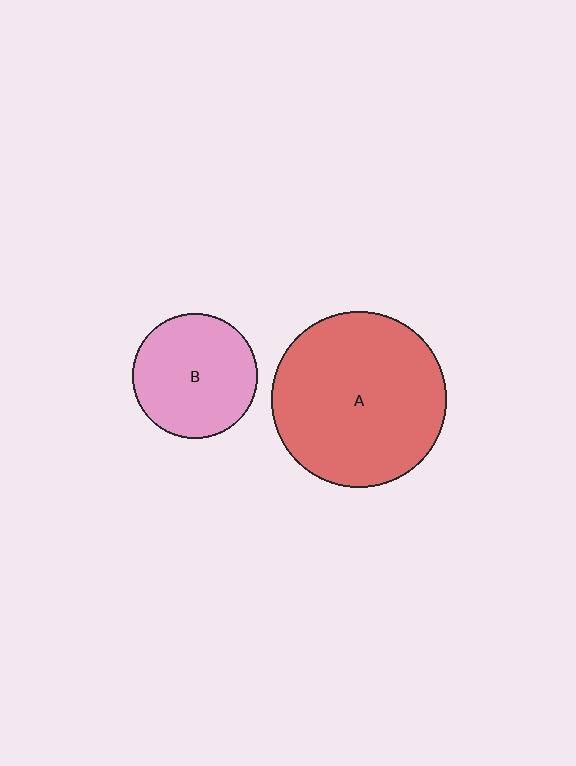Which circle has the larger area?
Circle A (red).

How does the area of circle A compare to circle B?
Approximately 2.0 times.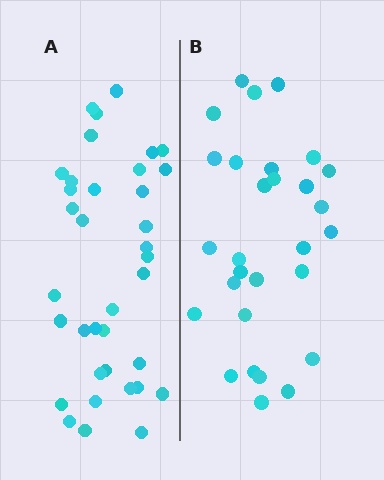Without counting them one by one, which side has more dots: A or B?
Region A (the left region) has more dots.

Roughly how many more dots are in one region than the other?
Region A has roughly 8 or so more dots than region B.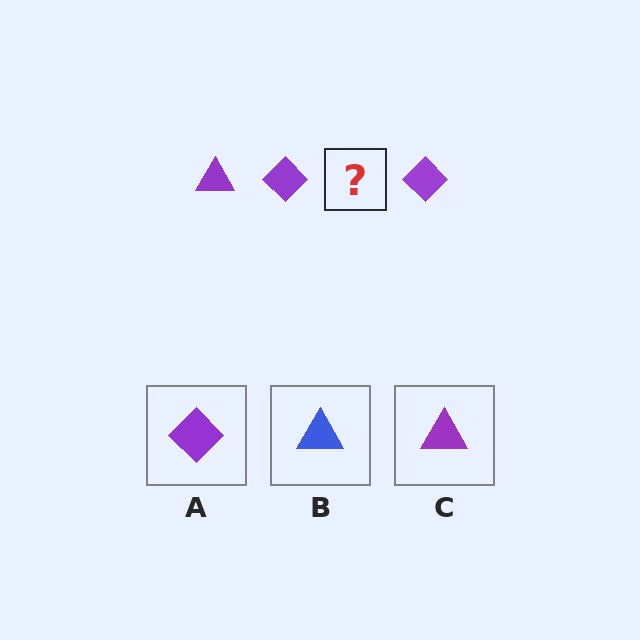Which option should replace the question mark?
Option C.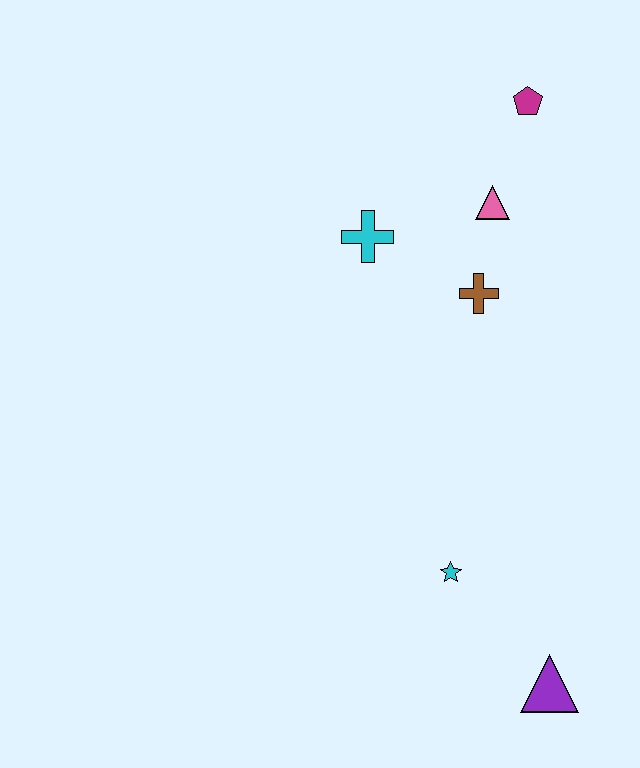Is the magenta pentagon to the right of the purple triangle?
No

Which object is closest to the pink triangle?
The brown cross is closest to the pink triangle.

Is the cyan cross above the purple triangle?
Yes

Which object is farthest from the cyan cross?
The purple triangle is farthest from the cyan cross.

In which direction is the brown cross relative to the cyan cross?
The brown cross is to the right of the cyan cross.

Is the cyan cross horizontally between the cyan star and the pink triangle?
No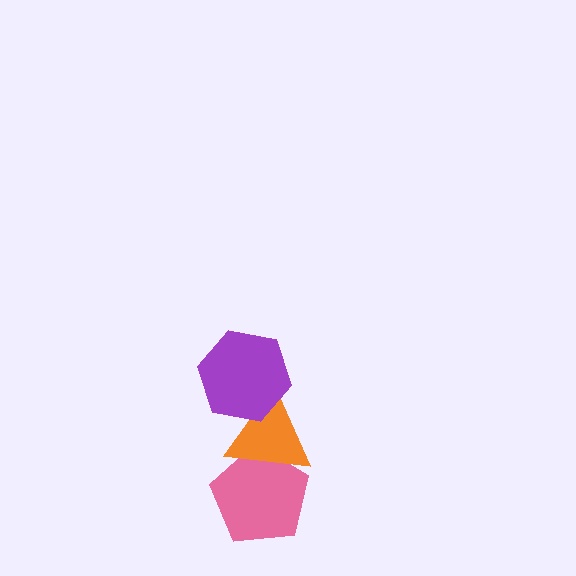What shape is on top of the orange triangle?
The purple hexagon is on top of the orange triangle.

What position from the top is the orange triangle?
The orange triangle is 2nd from the top.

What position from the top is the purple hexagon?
The purple hexagon is 1st from the top.